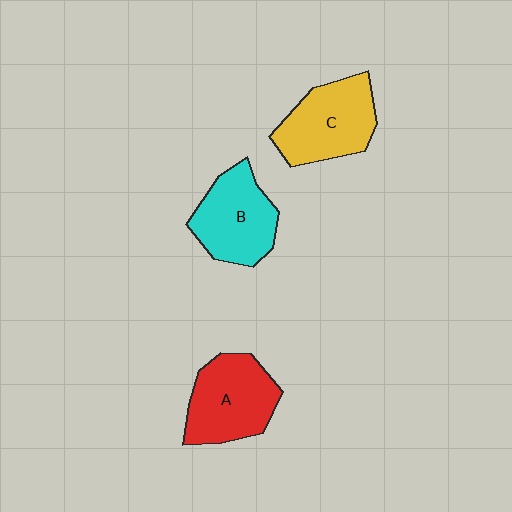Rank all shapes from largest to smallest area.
From largest to smallest: A (red), C (yellow), B (cyan).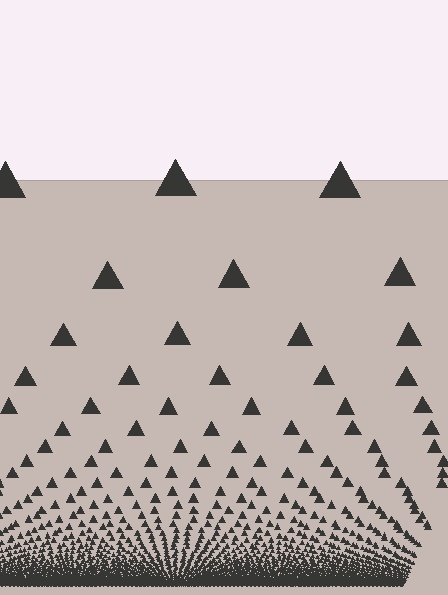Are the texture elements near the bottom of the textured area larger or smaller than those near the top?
Smaller. The gradient is inverted — elements near the bottom are smaller and denser.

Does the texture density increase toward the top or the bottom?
Density increases toward the bottom.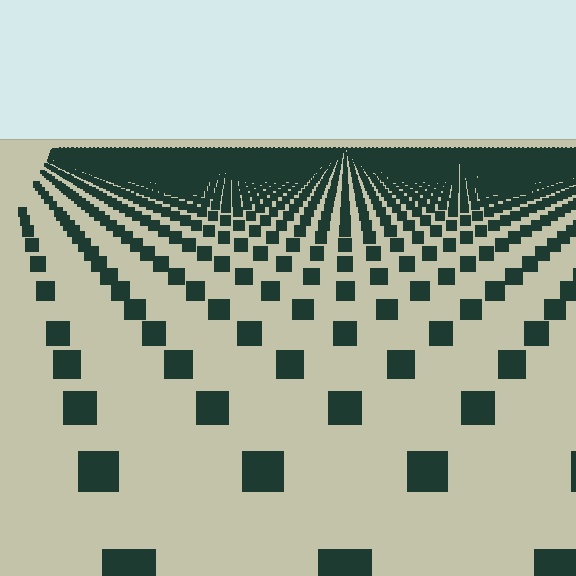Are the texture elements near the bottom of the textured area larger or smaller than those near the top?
Larger. Near the bottom, elements are closer to the viewer and appear at a bigger on-screen size.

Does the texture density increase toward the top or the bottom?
Density increases toward the top.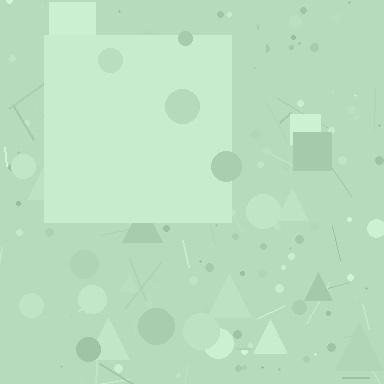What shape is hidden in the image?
A square is hidden in the image.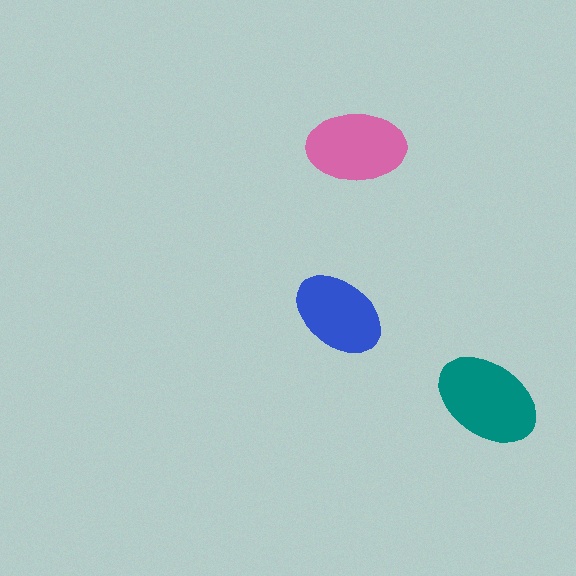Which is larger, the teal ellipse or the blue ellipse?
The teal one.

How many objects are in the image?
There are 3 objects in the image.